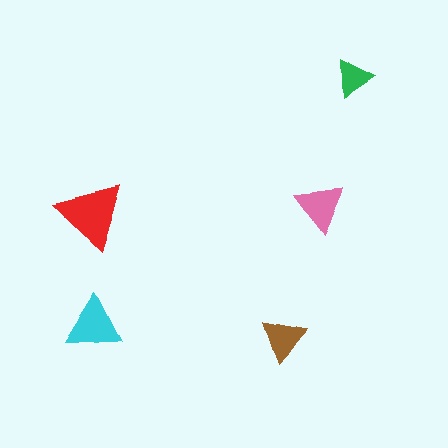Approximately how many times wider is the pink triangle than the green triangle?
About 1.5 times wider.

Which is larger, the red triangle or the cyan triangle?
The red one.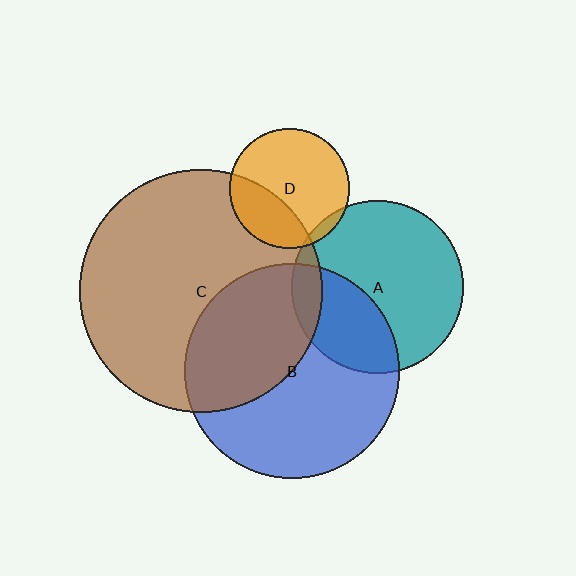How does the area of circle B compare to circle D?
Approximately 3.2 times.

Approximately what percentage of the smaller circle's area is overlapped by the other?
Approximately 35%.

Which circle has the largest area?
Circle C (brown).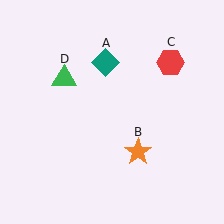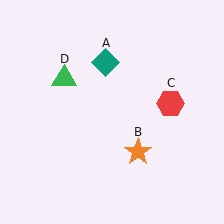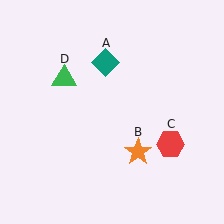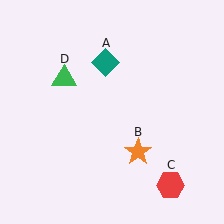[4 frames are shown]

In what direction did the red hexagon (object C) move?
The red hexagon (object C) moved down.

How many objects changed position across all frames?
1 object changed position: red hexagon (object C).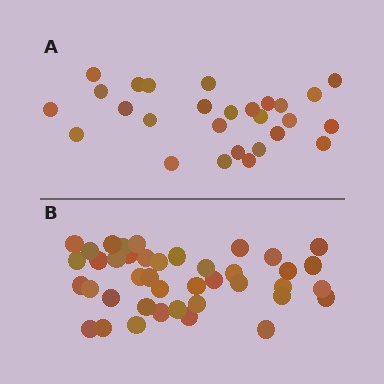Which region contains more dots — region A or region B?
Region B (the bottom region) has more dots.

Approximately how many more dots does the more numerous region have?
Region B has approximately 15 more dots than region A.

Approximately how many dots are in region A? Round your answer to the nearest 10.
About 30 dots. (The exact count is 27, which rounds to 30.)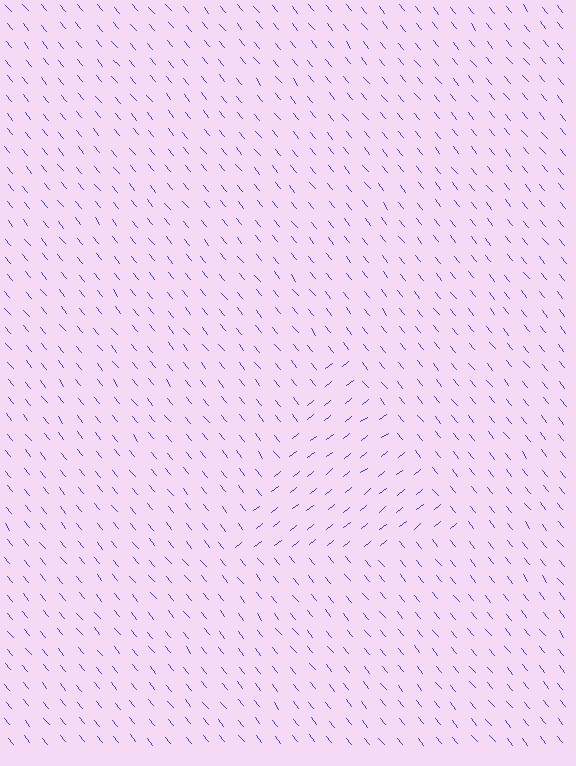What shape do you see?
I see a triangle.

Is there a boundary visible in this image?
Yes, there is a texture boundary formed by a change in line orientation.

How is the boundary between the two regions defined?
The boundary is defined purely by a change in line orientation (approximately 89 degrees difference). All lines are the same color and thickness.